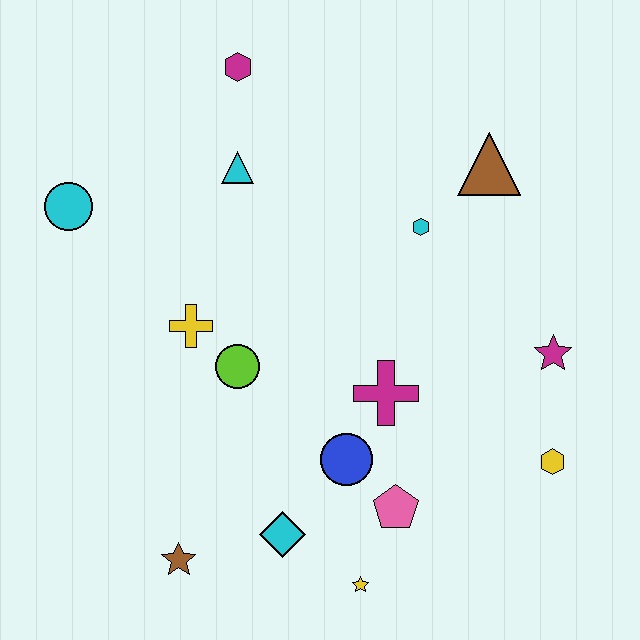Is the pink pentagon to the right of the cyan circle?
Yes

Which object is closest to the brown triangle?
The cyan hexagon is closest to the brown triangle.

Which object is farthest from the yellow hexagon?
The cyan circle is farthest from the yellow hexagon.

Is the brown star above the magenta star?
No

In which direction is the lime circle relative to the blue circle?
The lime circle is to the left of the blue circle.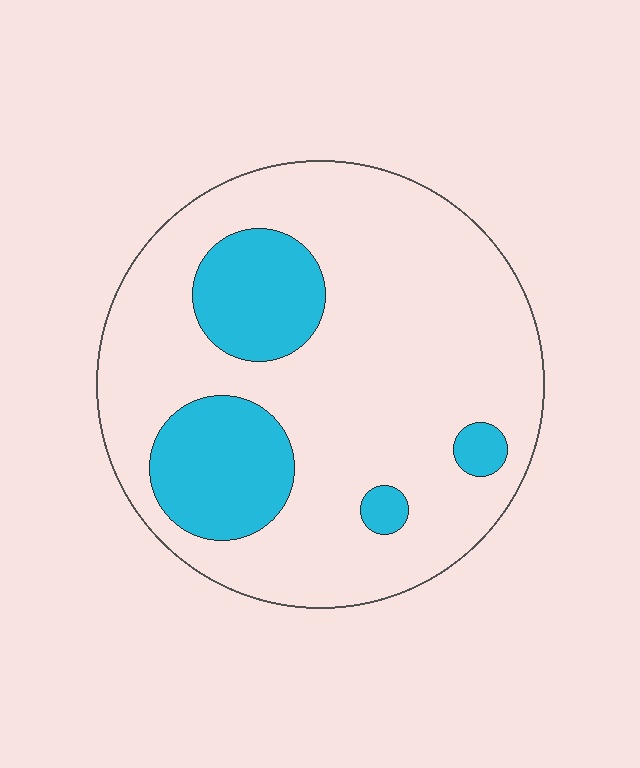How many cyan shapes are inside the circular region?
4.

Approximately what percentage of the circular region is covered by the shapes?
Approximately 20%.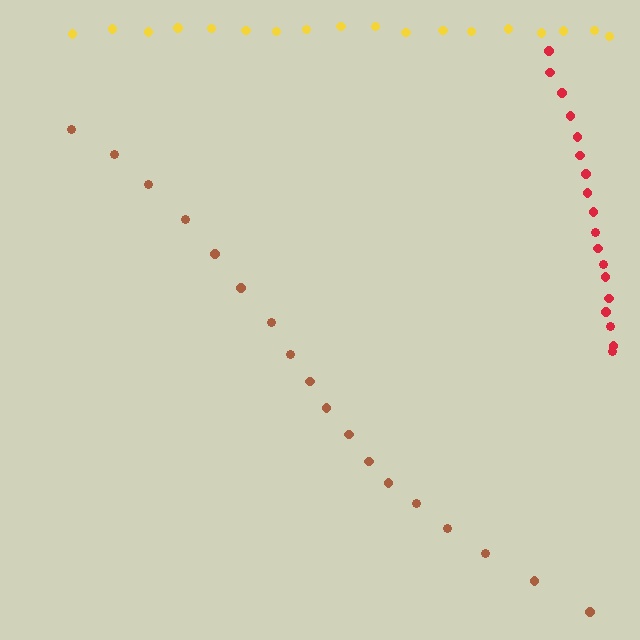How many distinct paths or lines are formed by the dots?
There are 3 distinct paths.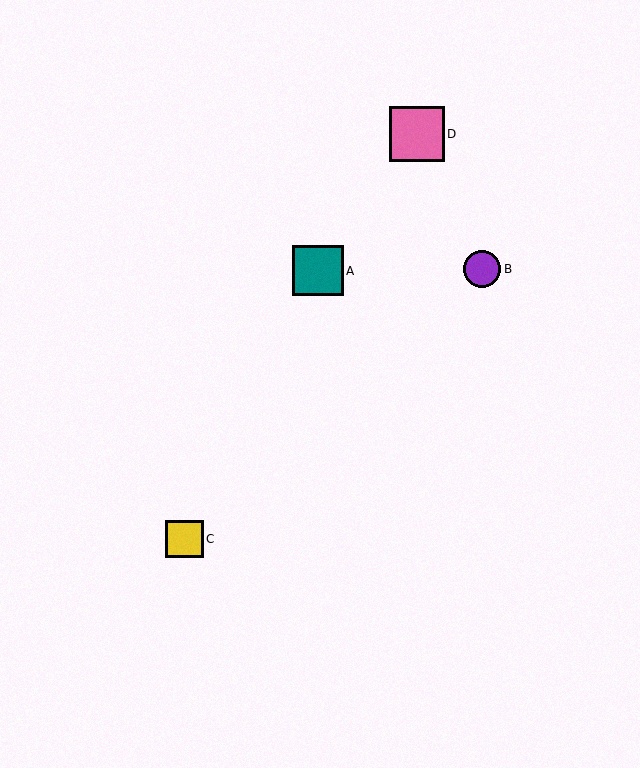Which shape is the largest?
The pink square (labeled D) is the largest.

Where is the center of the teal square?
The center of the teal square is at (318, 271).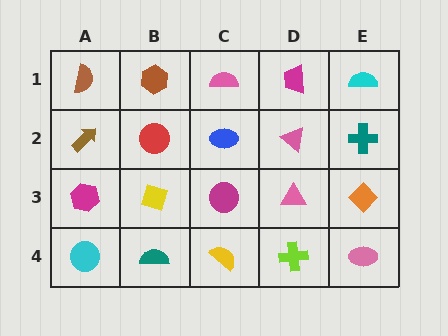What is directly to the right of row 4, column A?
A teal semicircle.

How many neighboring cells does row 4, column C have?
3.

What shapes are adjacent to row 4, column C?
A magenta circle (row 3, column C), a teal semicircle (row 4, column B), a lime cross (row 4, column D).